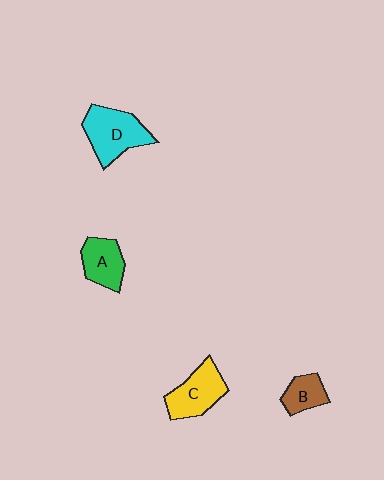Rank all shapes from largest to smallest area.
From largest to smallest: D (cyan), C (yellow), A (green), B (brown).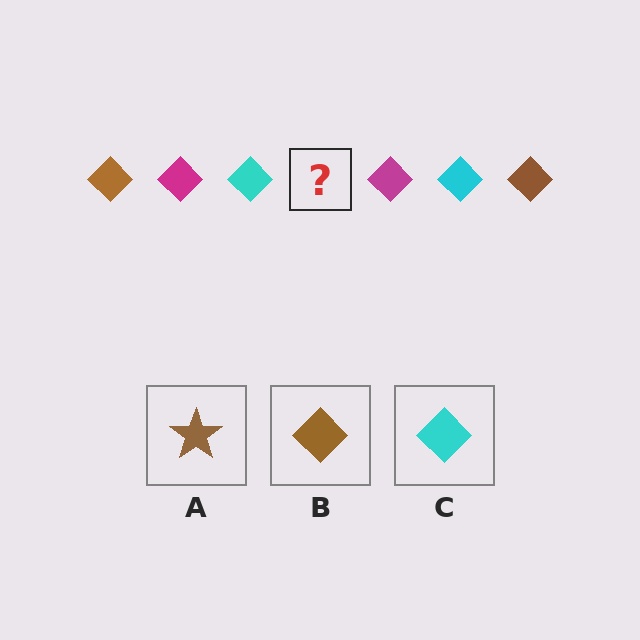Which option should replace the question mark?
Option B.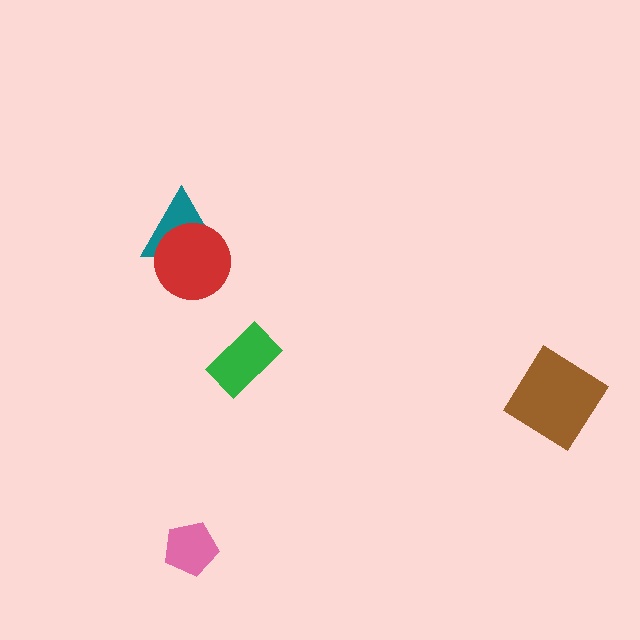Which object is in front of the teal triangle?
The red circle is in front of the teal triangle.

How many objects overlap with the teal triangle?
1 object overlaps with the teal triangle.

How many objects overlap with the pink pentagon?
0 objects overlap with the pink pentagon.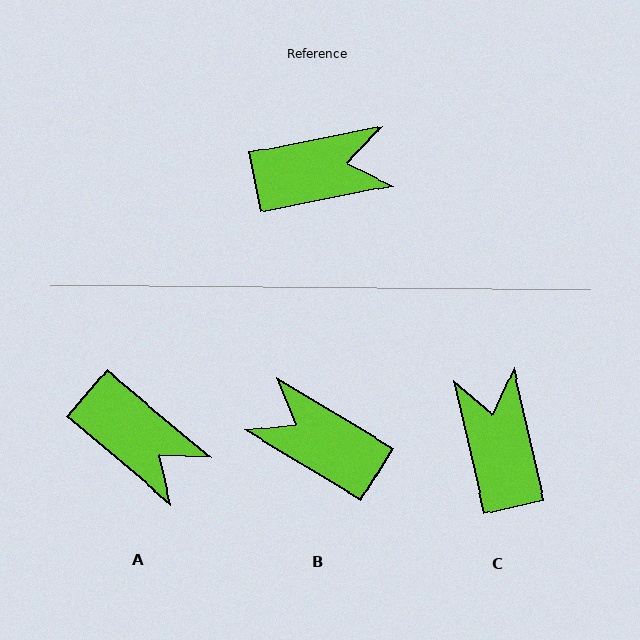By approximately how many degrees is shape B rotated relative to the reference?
Approximately 138 degrees counter-clockwise.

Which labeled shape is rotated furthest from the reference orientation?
B, about 138 degrees away.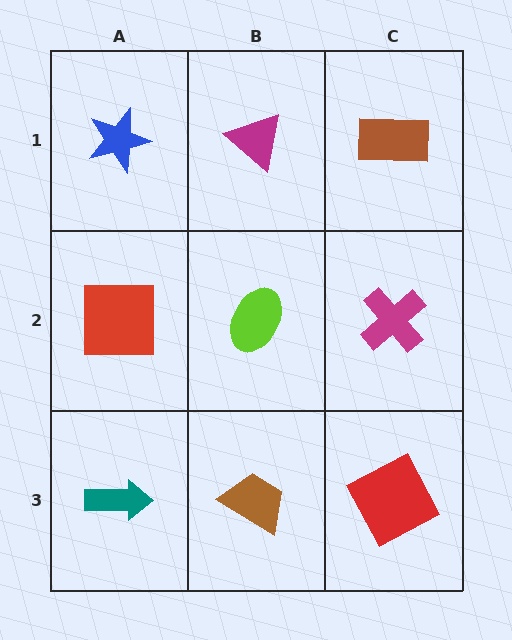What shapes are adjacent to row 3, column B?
A lime ellipse (row 2, column B), a teal arrow (row 3, column A), a red square (row 3, column C).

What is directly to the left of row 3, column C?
A brown trapezoid.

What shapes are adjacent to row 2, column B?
A magenta triangle (row 1, column B), a brown trapezoid (row 3, column B), a red square (row 2, column A), a magenta cross (row 2, column C).